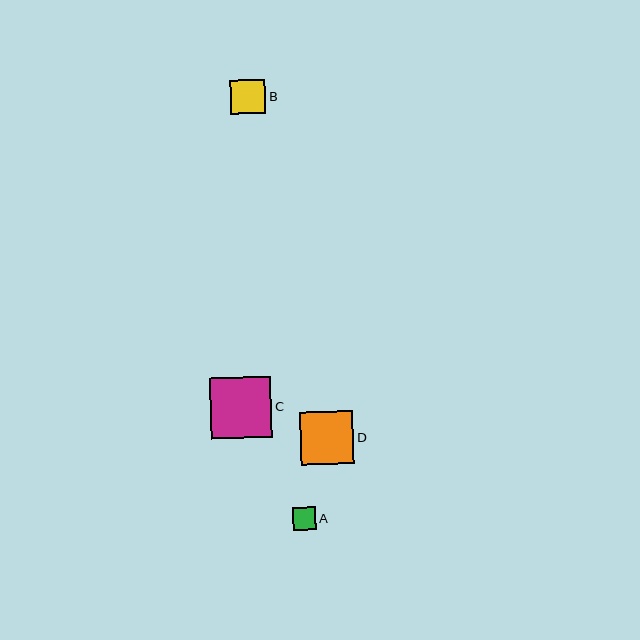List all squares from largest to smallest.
From largest to smallest: C, D, B, A.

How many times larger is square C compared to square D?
Square C is approximately 1.2 times the size of square D.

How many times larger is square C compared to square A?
Square C is approximately 2.7 times the size of square A.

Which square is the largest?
Square C is the largest with a size of approximately 62 pixels.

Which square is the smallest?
Square A is the smallest with a size of approximately 23 pixels.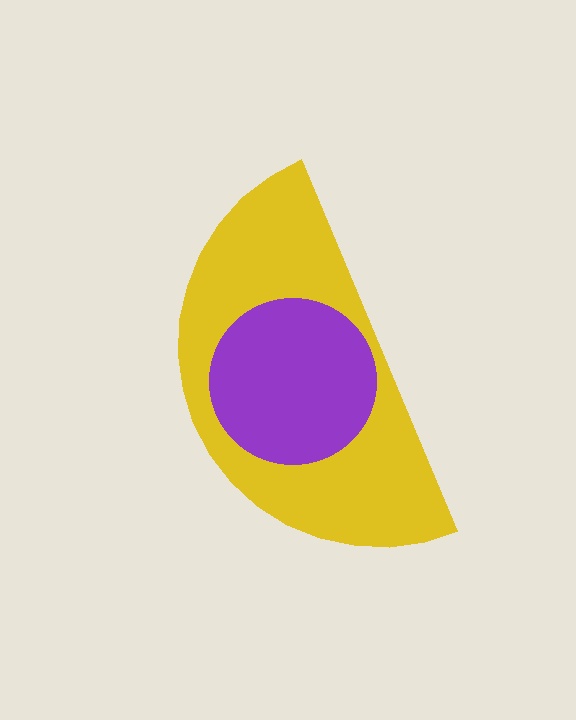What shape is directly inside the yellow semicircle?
The purple circle.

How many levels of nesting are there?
2.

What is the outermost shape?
The yellow semicircle.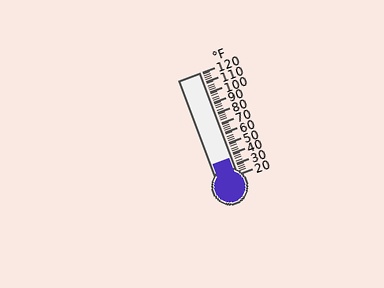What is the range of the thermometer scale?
The thermometer scale ranges from 20°F to 120°F.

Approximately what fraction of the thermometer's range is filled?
The thermometer is filled to approximately 15% of its range.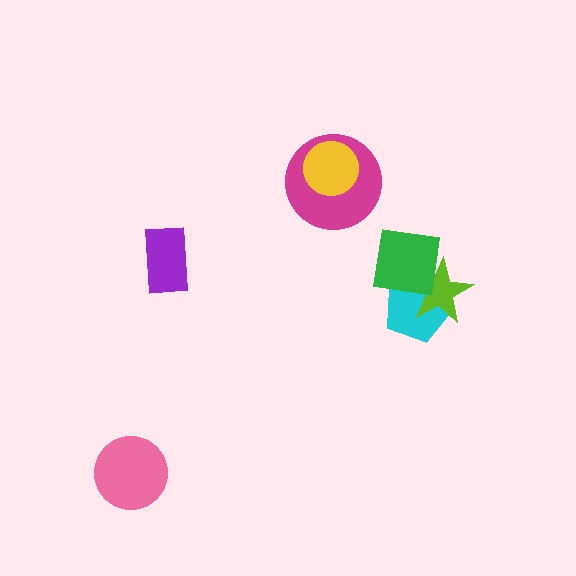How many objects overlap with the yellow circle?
1 object overlaps with the yellow circle.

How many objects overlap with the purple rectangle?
0 objects overlap with the purple rectangle.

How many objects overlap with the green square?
2 objects overlap with the green square.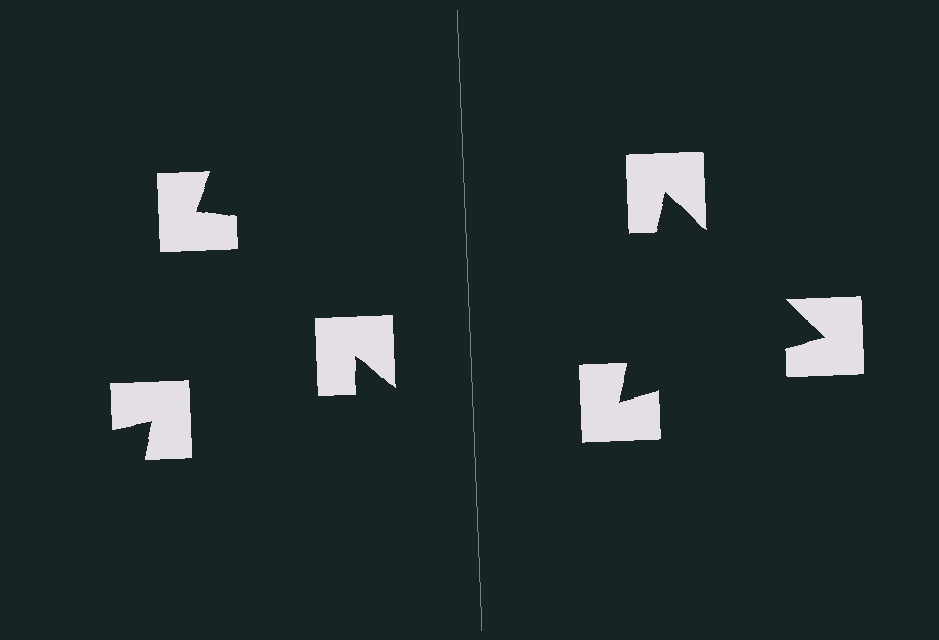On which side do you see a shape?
An illusory triangle appears on the right side. On the left side the wedge cuts are rotated, so no coherent shape forms.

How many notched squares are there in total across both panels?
6 — 3 on each side.